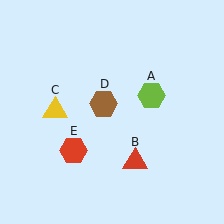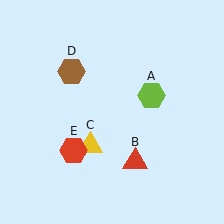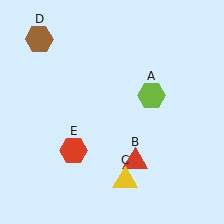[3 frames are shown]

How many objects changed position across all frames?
2 objects changed position: yellow triangle (object C), brown hexagon (object D).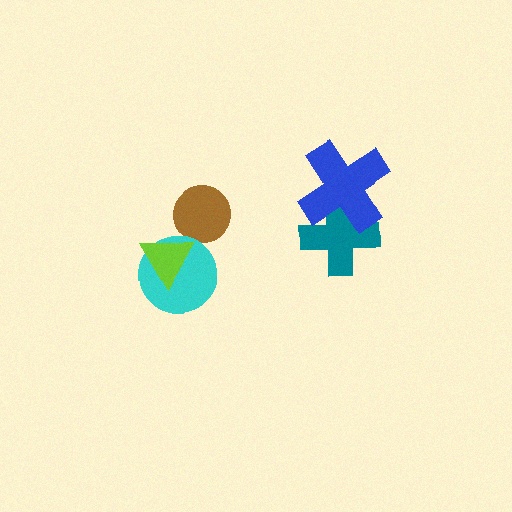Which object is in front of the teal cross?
The blue cross is in front of the teal cross.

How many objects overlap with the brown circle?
0 objects overlap with the brown circle.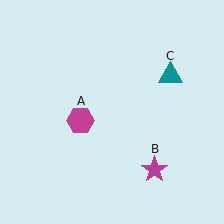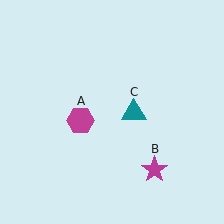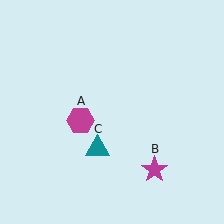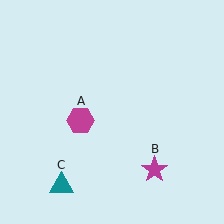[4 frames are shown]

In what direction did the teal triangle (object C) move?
The teal triangle (object C) moved down and to the left.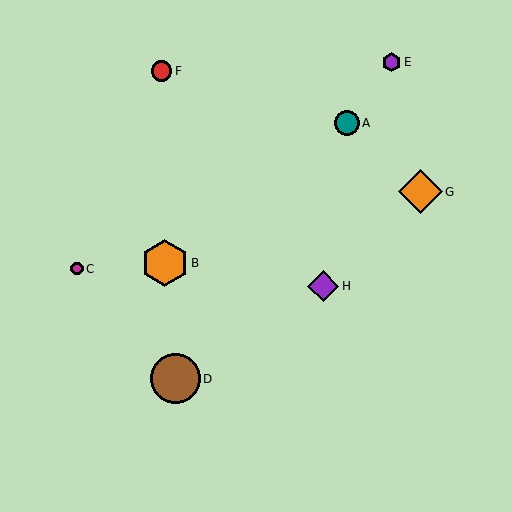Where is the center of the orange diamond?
The center of the orange diamond is at (421, 192).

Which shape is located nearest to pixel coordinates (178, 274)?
The orange hexagon (labeled B) at (165, 263) is nearest to that location.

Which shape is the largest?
The brown circle (labeled D) is the largest.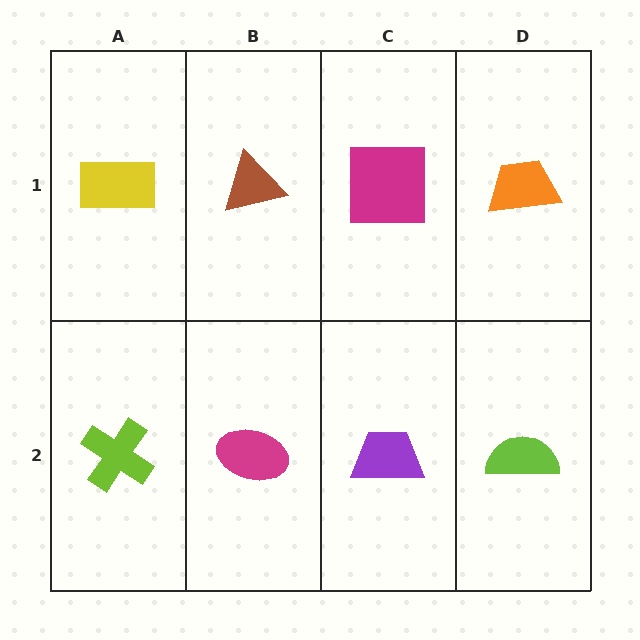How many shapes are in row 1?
4 shapes.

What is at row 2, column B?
A magenta ellipse.